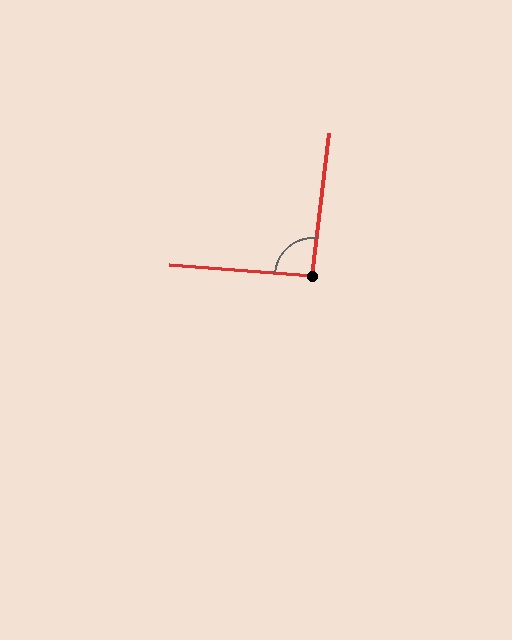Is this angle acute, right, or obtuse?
It is approximately a right angle.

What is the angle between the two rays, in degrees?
Approximately 93 degrees.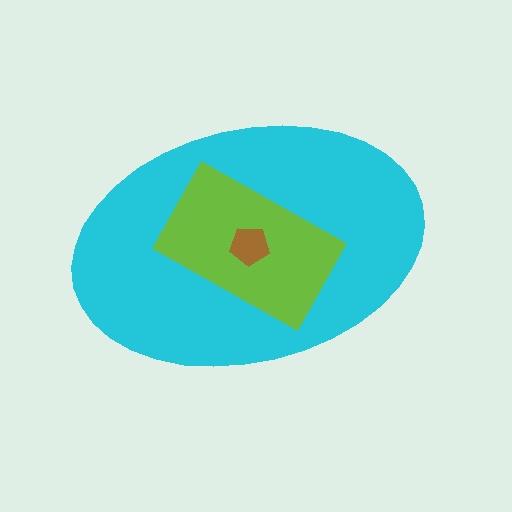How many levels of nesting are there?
3.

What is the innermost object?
The brown pentagon.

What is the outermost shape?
The cyan ellipse.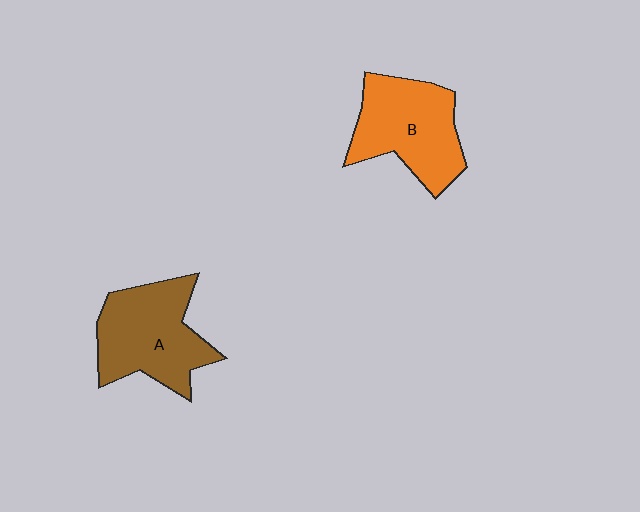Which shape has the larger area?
Shape A (brown).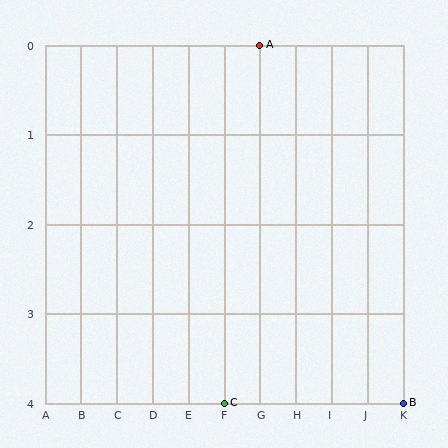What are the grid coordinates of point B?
Point B is at grid coordinates (K, 4).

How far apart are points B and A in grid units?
Points B and A are 4 columns and 4 rows apart (about 5.7 grid units diagonally).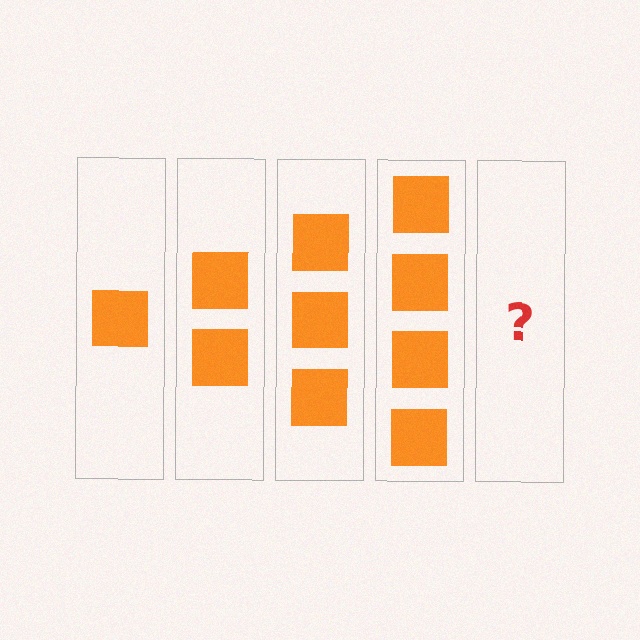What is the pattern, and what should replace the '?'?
The pattern is that each step adds one more square. The '?' should be 5 squares.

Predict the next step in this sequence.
The next step is 5 squares.